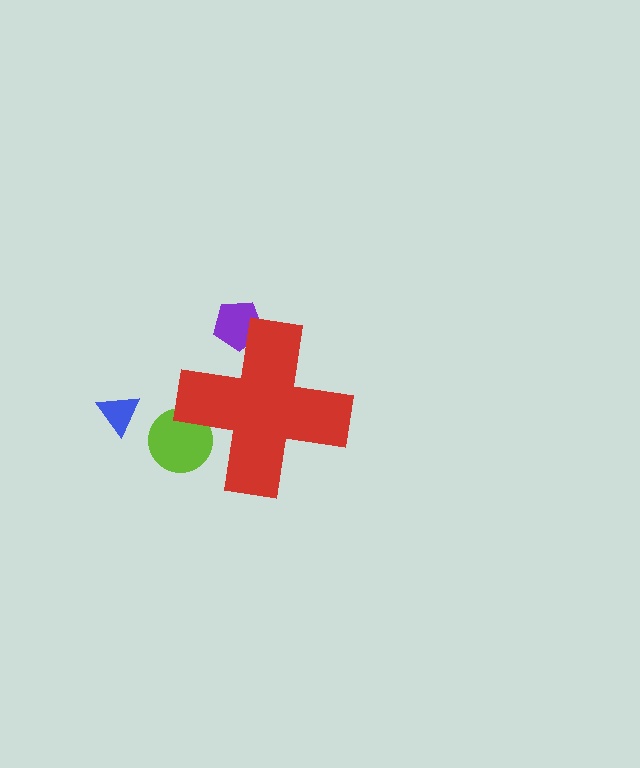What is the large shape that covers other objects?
A red cross.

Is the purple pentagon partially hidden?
Yes, the purple pentagon is partially hidden behind the red cross.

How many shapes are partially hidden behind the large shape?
2 shapes are partially hidden.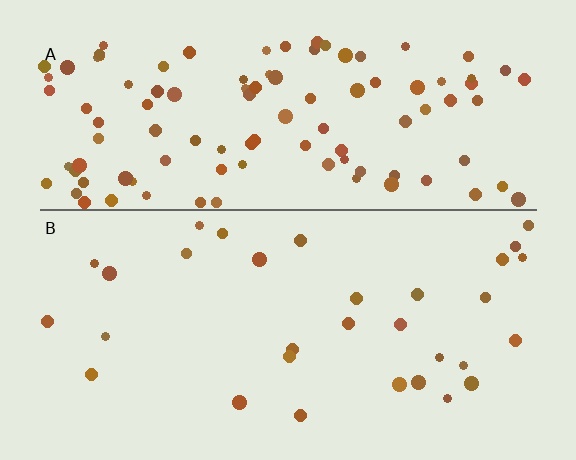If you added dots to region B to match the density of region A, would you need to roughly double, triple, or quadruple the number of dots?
Approximately triple.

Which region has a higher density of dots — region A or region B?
A (the top).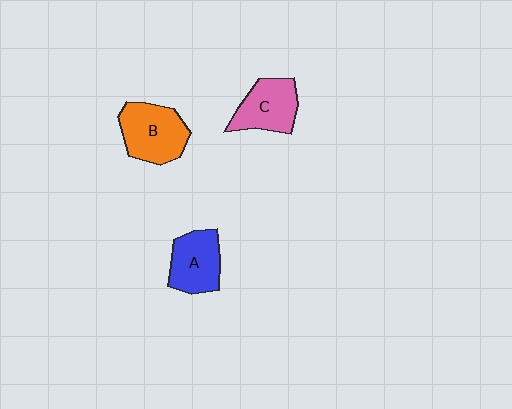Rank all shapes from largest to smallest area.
From largest to smallest: B (orange), C (pink), A (blue).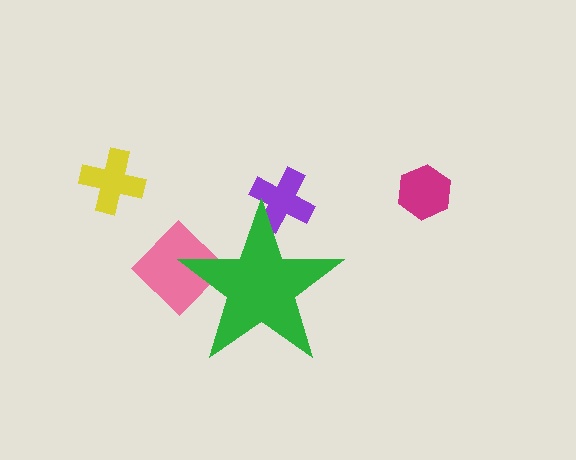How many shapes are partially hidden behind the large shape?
2 shapes are partially hidden.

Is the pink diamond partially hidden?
Yes, the pink diamond is partially hidden behind the green star.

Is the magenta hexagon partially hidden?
No, the magenta hexagon is fully visible.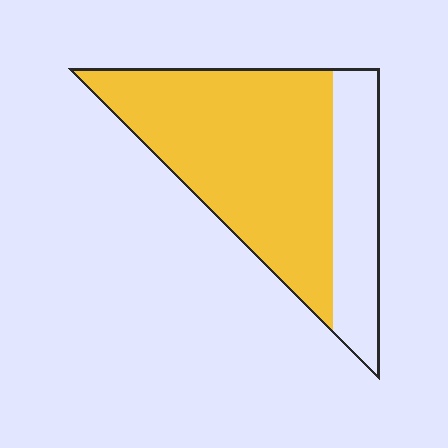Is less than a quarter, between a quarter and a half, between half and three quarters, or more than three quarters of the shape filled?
Between half and three quarters.